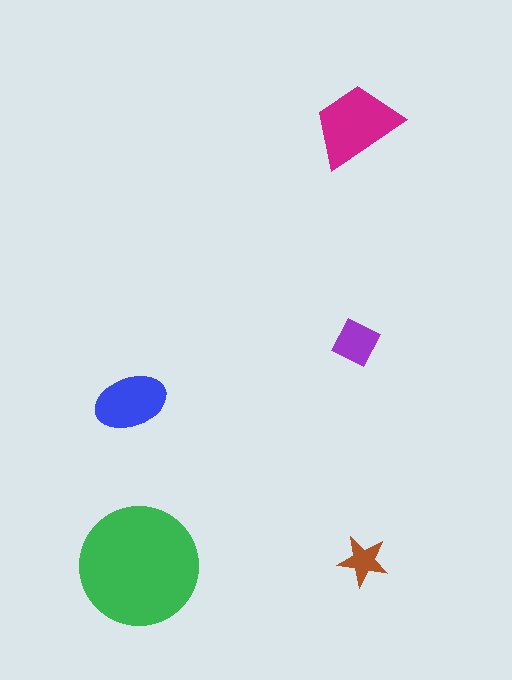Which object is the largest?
The green circle.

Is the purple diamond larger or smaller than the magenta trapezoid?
Smaller.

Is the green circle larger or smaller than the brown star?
Larger.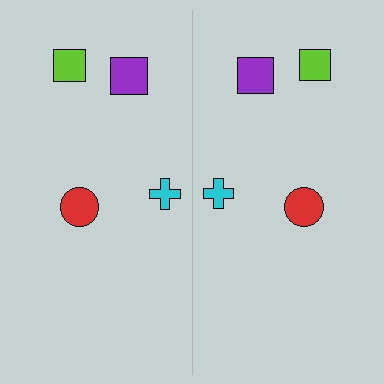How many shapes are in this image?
There are 8 shapes in this image.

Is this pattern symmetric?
Yes, this pattern has bilateral (reflection) symmetry.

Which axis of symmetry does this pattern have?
The pattern has a vertical axis of symmetry running through the center of the image.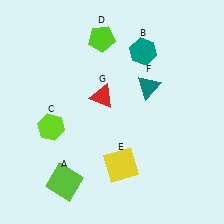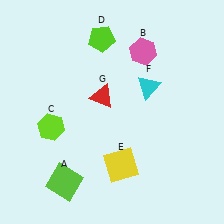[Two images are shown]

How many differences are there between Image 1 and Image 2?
There are 2 differences between the two images.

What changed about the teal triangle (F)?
In Image 1, F is teal. In Image 2, it changed to cyan.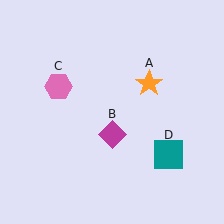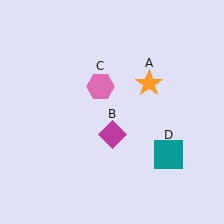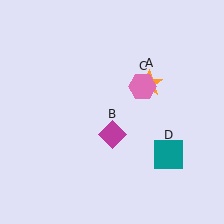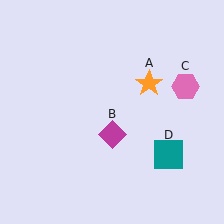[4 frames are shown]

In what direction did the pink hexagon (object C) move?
The pink hexagon (object C) moved right.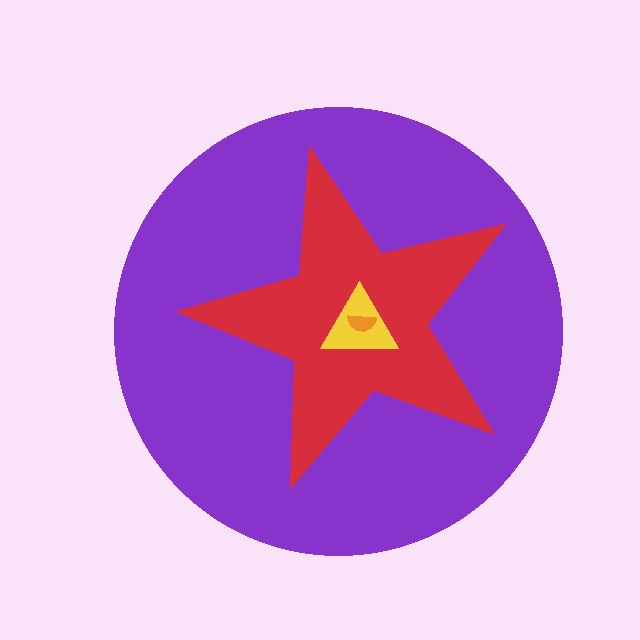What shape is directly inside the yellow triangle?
The orange semicircle.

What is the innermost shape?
The orange semicircle.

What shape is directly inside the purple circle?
The red star.